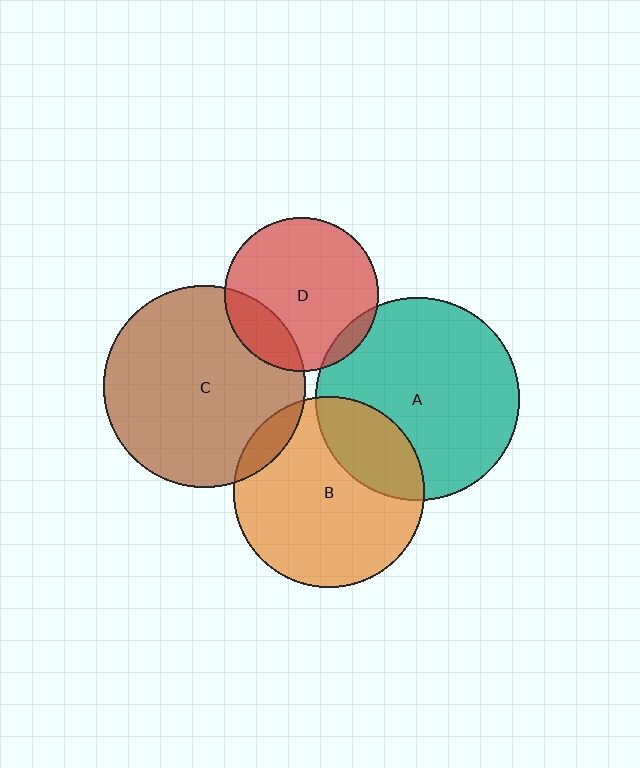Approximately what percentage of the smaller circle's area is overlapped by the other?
Approximately 25%.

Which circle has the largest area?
Circle A (teal).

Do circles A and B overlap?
Yes.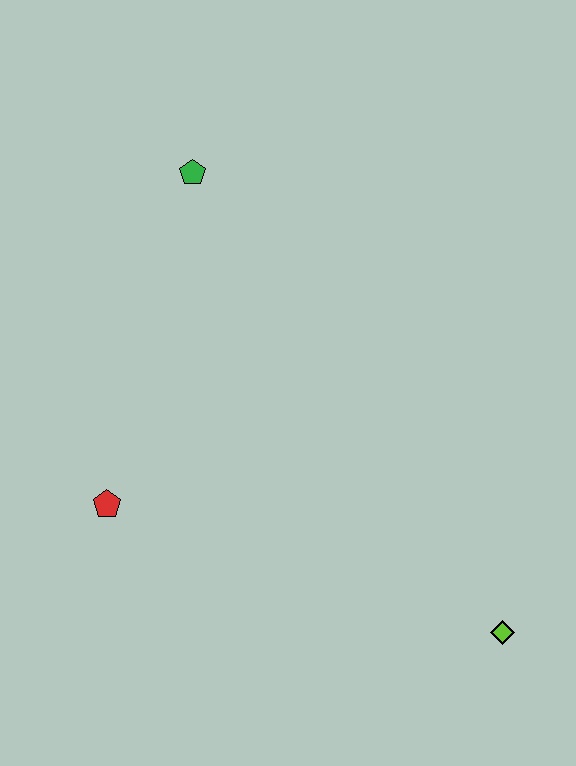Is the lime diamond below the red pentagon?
Yes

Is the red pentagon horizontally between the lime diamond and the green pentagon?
No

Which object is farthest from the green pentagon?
The lime diamond is farthest from the green pentagon.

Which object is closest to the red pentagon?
The green pentagon is closest to the red pentagon.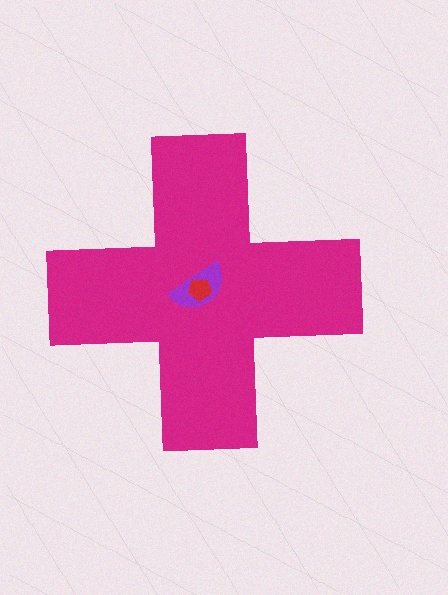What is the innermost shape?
The red pentagon.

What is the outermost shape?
The magenta cross.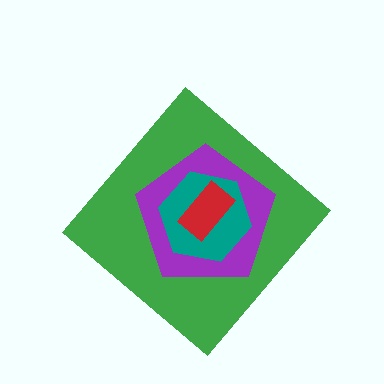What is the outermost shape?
The green diamond.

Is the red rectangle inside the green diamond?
Yes.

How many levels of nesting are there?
4.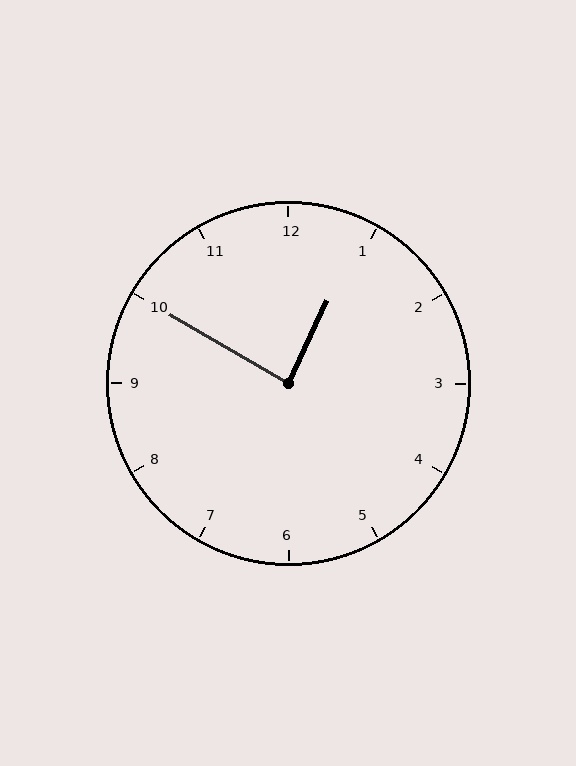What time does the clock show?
12:50.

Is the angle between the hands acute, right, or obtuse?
It is right.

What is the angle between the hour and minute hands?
Approximately 85 degrees.